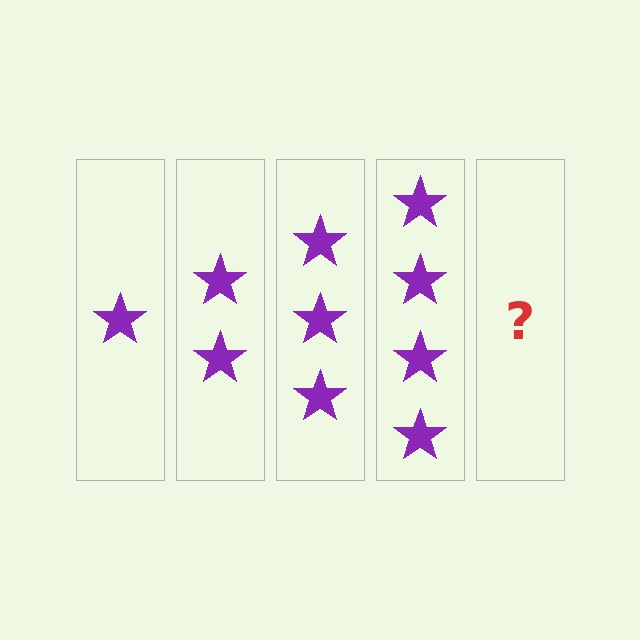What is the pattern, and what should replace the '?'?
The pattern is that each step adds one more star. The '?' should be 5 stars.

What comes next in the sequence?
The next element should be 5 stars.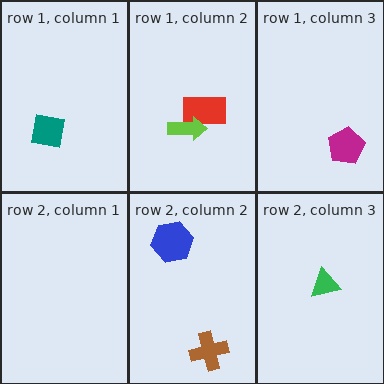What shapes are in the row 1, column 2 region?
The red rectangle, the lime arrow.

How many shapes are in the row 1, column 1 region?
1.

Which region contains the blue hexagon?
The row 2, column 2 region.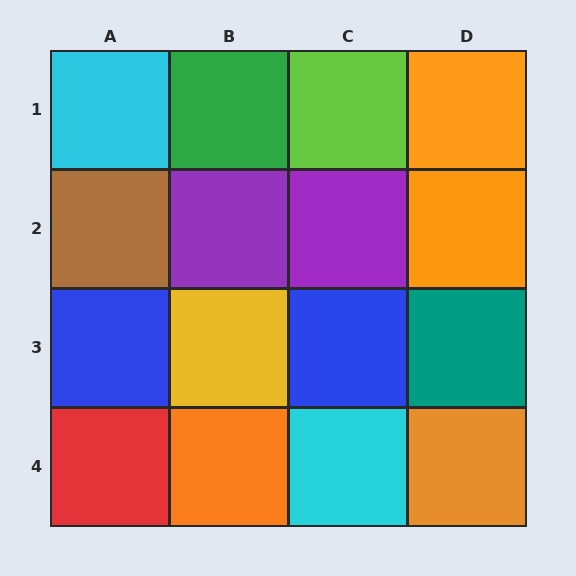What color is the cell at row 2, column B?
Purple.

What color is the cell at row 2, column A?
Brown.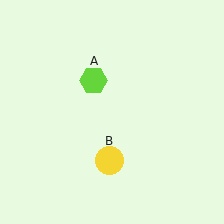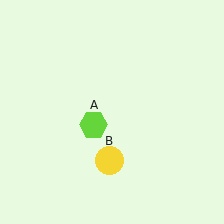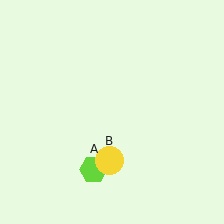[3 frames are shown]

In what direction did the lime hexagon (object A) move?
The lime hexagon (object A) moved down.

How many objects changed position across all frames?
1 object changed position: lime hexagon (object A).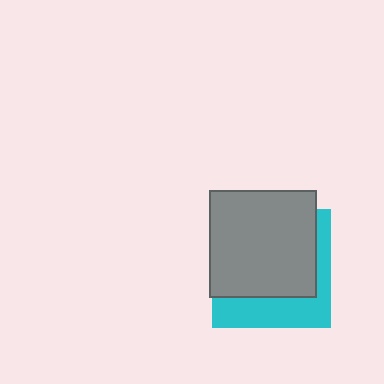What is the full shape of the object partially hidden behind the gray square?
The partially hidden object is a cyan square.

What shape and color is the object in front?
The object in front is a gray square.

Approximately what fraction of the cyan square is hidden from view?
Roughly 66% of the cyan square is hidden behind the gray square.